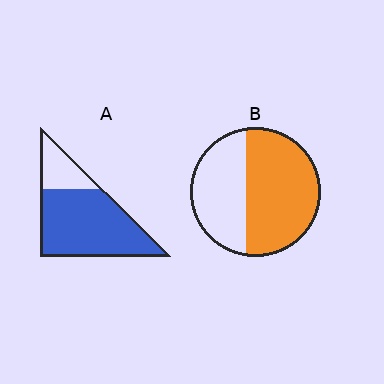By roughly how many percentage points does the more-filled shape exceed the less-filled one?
By roughly 20 percentage points (A over B).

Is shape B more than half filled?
Yes.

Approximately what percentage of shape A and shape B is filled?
A is approximately 75% and B is approximately 60%.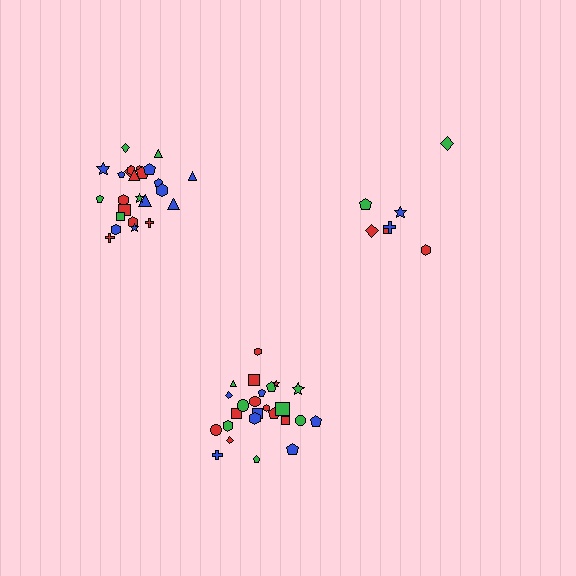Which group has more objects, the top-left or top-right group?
The top-left group.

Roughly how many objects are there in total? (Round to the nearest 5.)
Roughly 60 objects in total.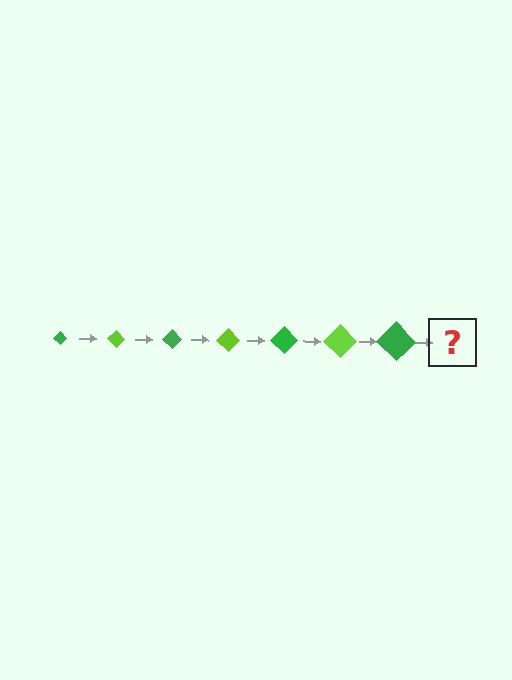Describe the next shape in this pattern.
It should be a lime diamond, larger than the previous one.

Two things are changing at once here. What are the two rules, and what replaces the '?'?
The two rules are that the diamond grows larger each step and the color cycles through green and lime. The '?' should be a lime diamond, larger than the previous one.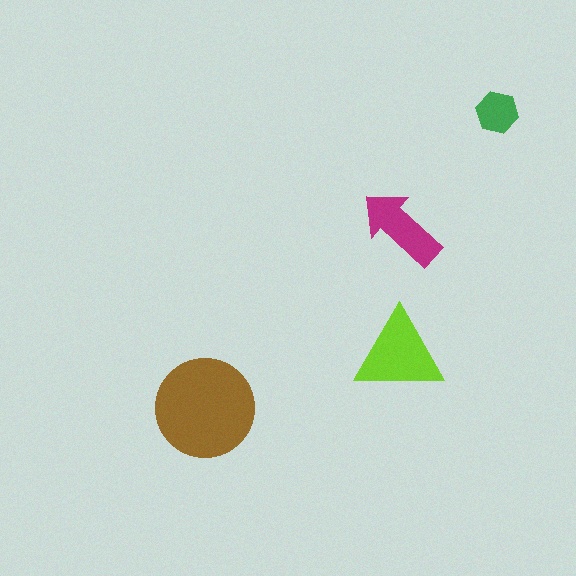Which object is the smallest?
The green hexagon.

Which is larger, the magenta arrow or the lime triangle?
The lime triangle.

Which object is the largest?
The brown circle.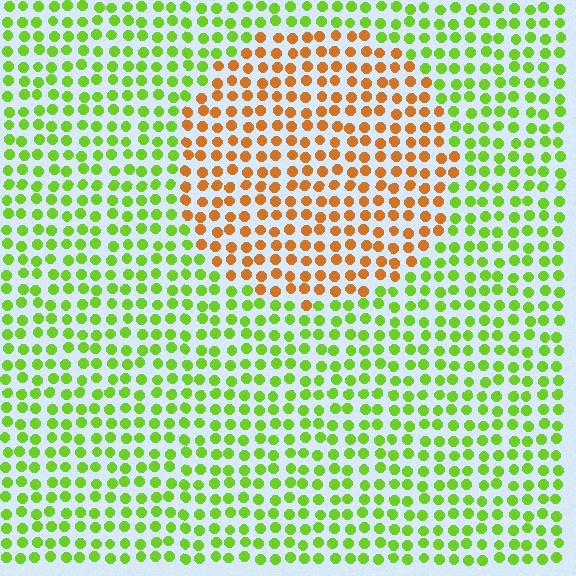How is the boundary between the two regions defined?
The boundary is defined purely by a slight shift in hue (about 68 degrees). Spacing, size, and orientation are identical on both sides.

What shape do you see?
I see a circle.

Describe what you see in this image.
The image is filled with small lime elements in a uniform arrangement. A circle-shaped region is visible where the elements are tinted to a slightly different hue, forming a subtle color boundary.